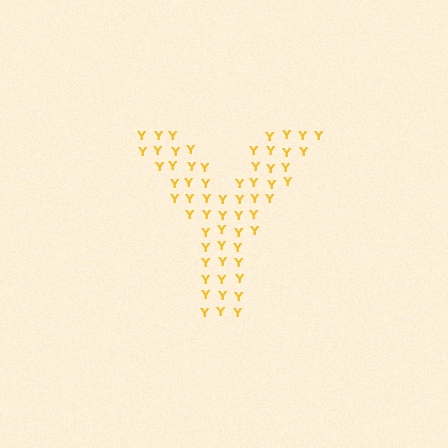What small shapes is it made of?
It is made of small letter Y's.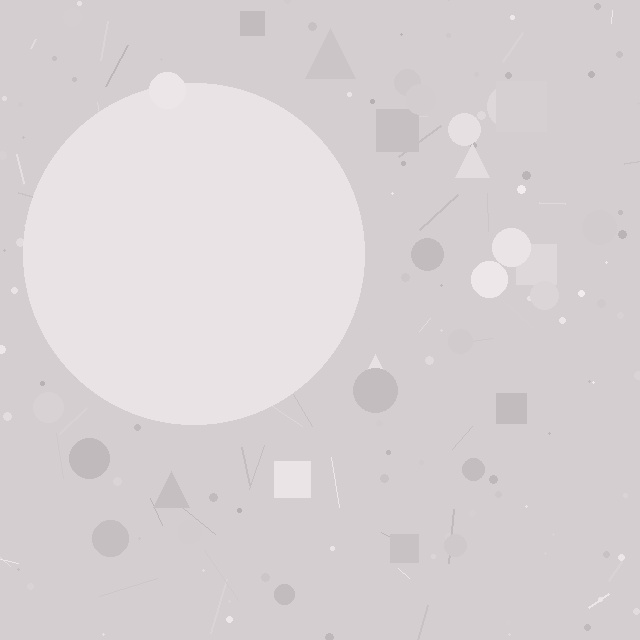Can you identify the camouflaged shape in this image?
The camouflaged shape is a circle.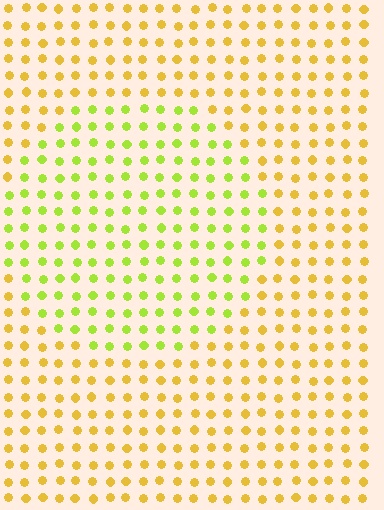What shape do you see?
I see a circle.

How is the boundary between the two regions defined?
The boundary is defined purely by a slight shift in hue (about 38 degrees). Spacing, size, and orientation are identical on both sides.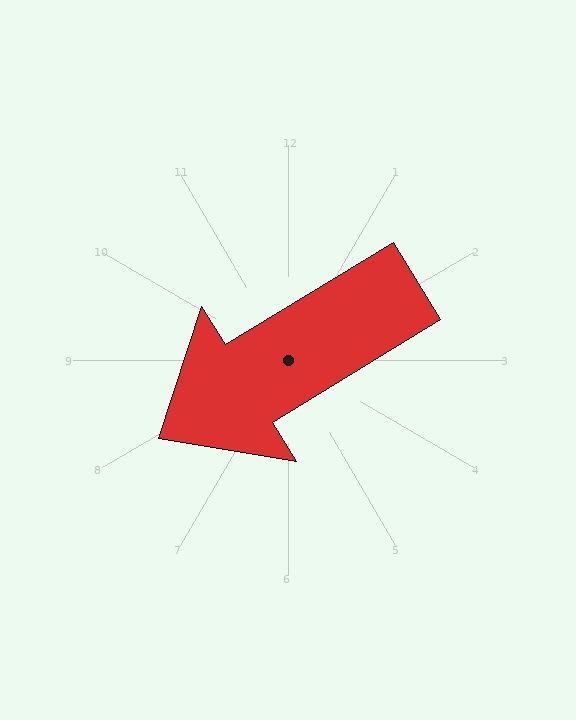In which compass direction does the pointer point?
Southwest.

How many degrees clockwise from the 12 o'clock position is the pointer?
Approximately 239 degrees.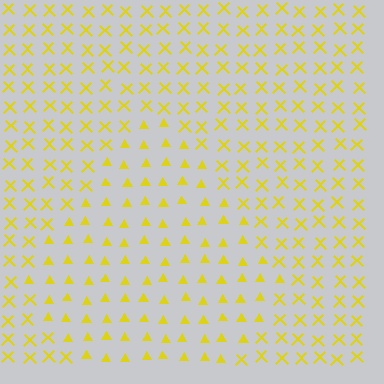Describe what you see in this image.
The image is filled with small yellow elements arranged in a uniform grid. A diamond-shaped region contains triangles, while the surrounding area contains X marks. The boundary is defined purely by the change in element shape.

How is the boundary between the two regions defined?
The boundary is defined by a change in element shape: triangles inside vs. X marks outside. All elements share the same color and spacing.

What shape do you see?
I see a diamond.